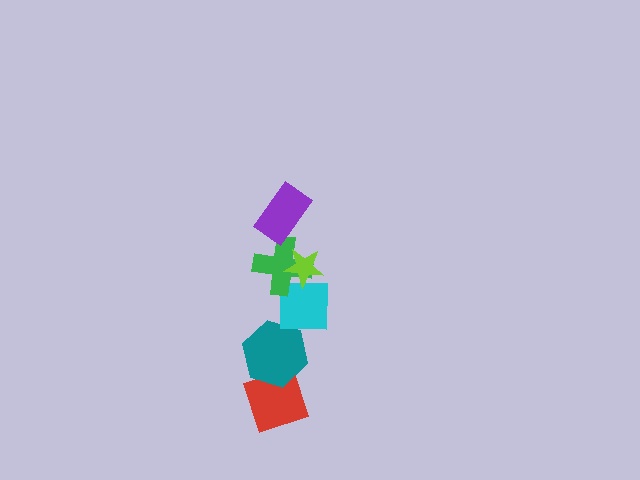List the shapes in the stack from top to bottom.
From top to bottom: the purple rectangle, the lime star, the green cross, the cyan square, the teal hexagon, the red diamond.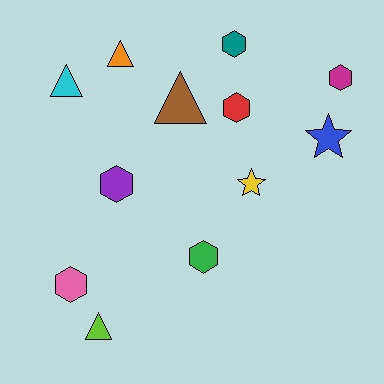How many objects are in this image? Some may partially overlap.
There are 12 objects.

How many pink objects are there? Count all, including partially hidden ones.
There is 1 pink object.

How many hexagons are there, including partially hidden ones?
There are 6 hexagons.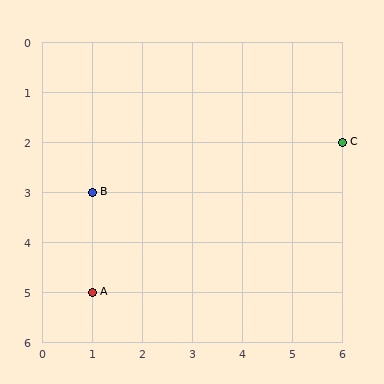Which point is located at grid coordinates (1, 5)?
Point A is at (1, 5).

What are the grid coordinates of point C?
Point C is at grid coordinates (6, 2).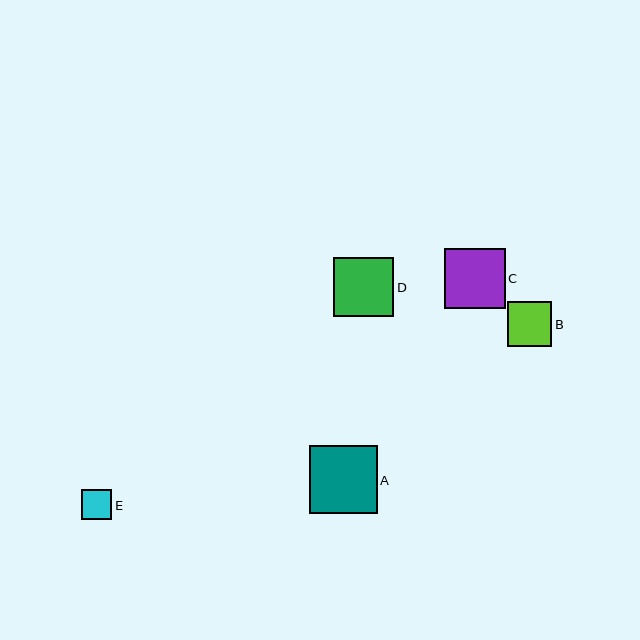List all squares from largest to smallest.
From largest to smallest: A, C, D, B, E.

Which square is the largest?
Square A is the largest with a size of approximately 68 pixels.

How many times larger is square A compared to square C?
Square A is approximately 1.1 times the size of square C.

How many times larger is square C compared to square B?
Square C is approximately 1.3 times the size of square B.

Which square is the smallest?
Square E is the smallest with a size of approximately 30 pixels.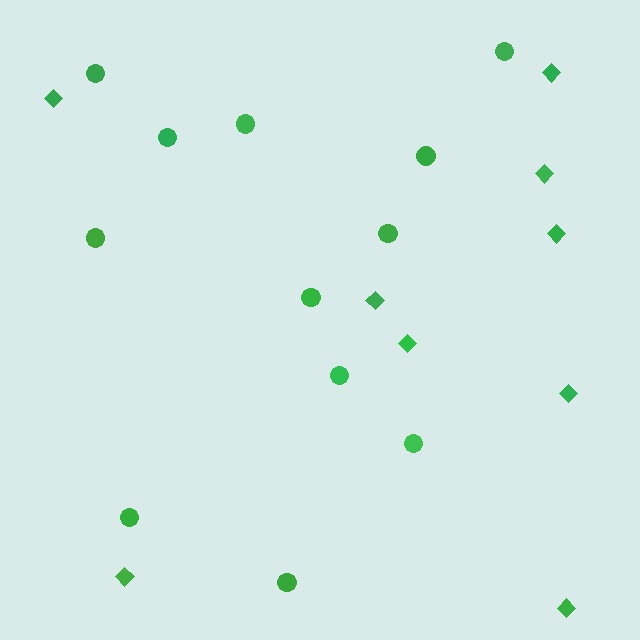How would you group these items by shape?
There are 2 groups: one group of diamonds (9) and one group of circles (12).